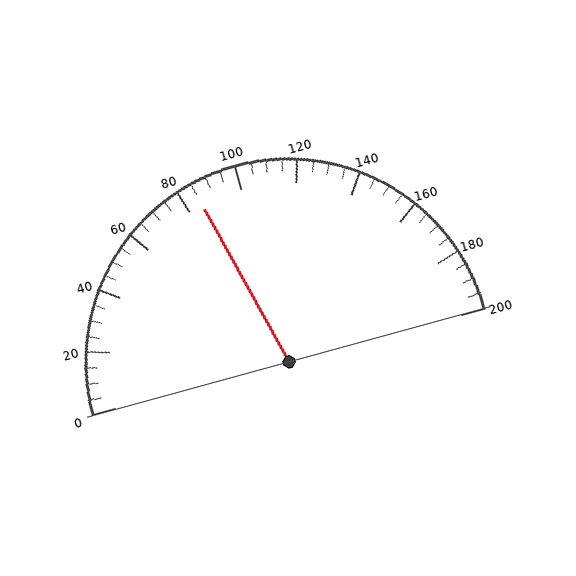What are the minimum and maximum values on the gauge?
The gauge ranges from 0 to 200.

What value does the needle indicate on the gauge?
The needle indicates approximately 85.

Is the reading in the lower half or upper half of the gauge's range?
The reading is in the lower half of the range (0 to 200).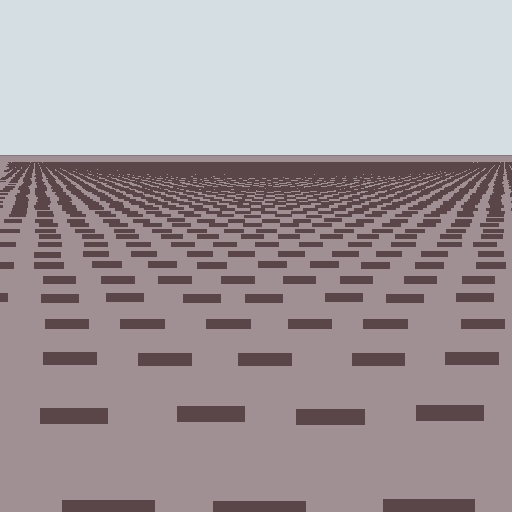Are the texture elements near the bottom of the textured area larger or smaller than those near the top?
Larger. Near the bottom, elements are closer to the viewer and appear at a bigger on-screen size.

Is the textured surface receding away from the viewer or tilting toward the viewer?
The surface is receding away from the viewer. Texture elements get smaller and denser toward the top.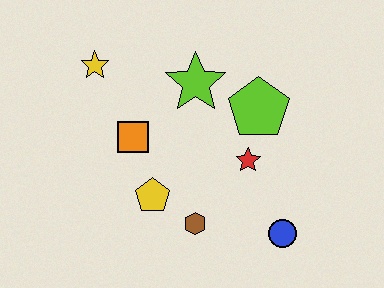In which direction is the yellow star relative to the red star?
The yellow star is to the left of the red star.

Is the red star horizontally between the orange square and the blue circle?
Yes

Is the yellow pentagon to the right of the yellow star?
Yes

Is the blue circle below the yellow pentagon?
Yes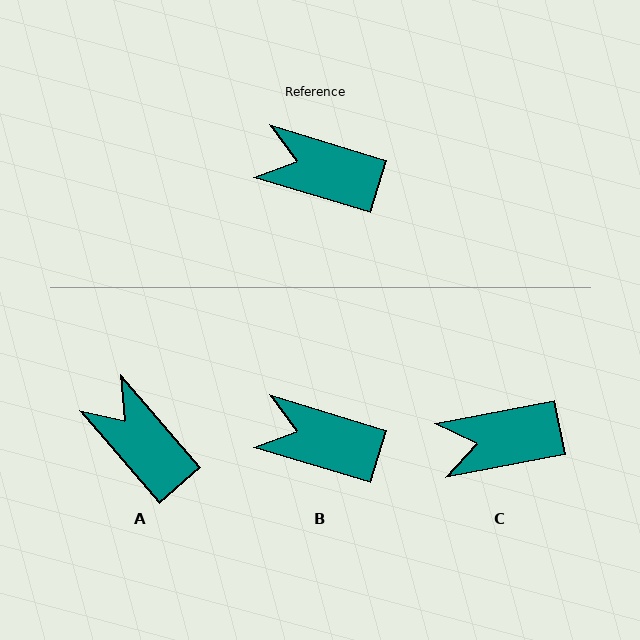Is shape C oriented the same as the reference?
No, it is off by about 28 degrees.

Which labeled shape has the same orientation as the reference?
B.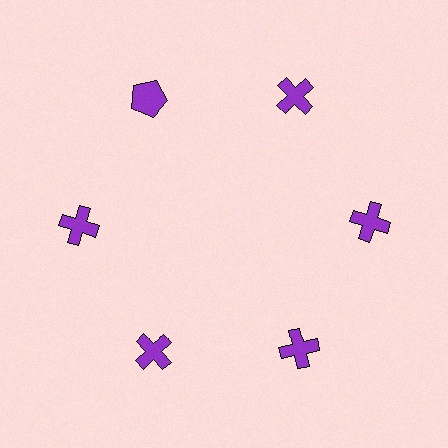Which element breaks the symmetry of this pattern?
The purple pentagon at roughly the 11 o'clock position breaks the symmetry. All other shapes are purple crosses.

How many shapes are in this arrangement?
There are 6 shapes arranged in a ring pattern.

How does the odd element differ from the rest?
It has a different shape: pentagon instead of cross.